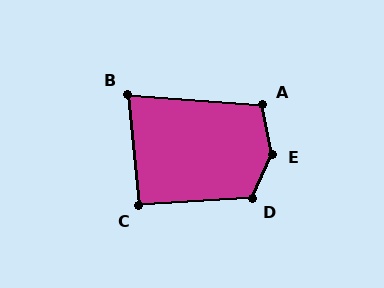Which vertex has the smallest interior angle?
B, at approximately 80 degrees.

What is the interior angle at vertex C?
Approximately 92 degrees (approximately right).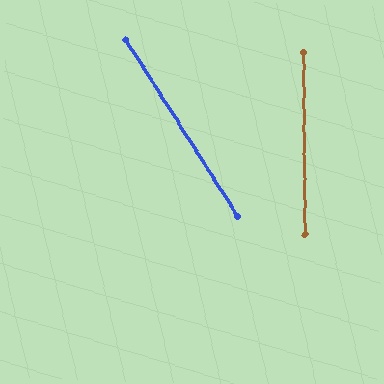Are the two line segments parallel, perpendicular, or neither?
Neither parallel nor perpendicular — they differ by about 32°.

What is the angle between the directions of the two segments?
Approximately 32 degrees.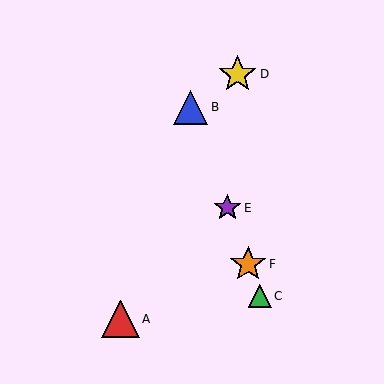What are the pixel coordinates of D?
Object D is at (238, 74).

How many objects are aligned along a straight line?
4 objects (B, C, E, F) are aligned along a straight line.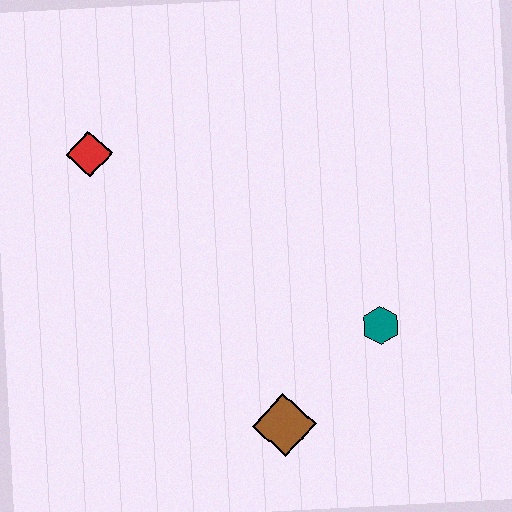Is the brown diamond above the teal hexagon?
No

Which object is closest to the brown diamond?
The teal hexagon is closest to the brown diamond.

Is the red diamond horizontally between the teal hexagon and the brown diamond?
No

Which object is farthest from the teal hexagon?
The red diamond is farthest from the teal hexagon.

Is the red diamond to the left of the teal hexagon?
Yes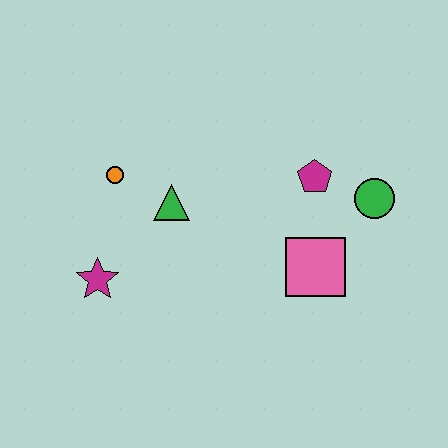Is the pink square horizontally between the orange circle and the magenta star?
No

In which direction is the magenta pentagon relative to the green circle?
The magenta pentagon is to the left of the green circle.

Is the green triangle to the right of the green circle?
No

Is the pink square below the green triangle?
Yes